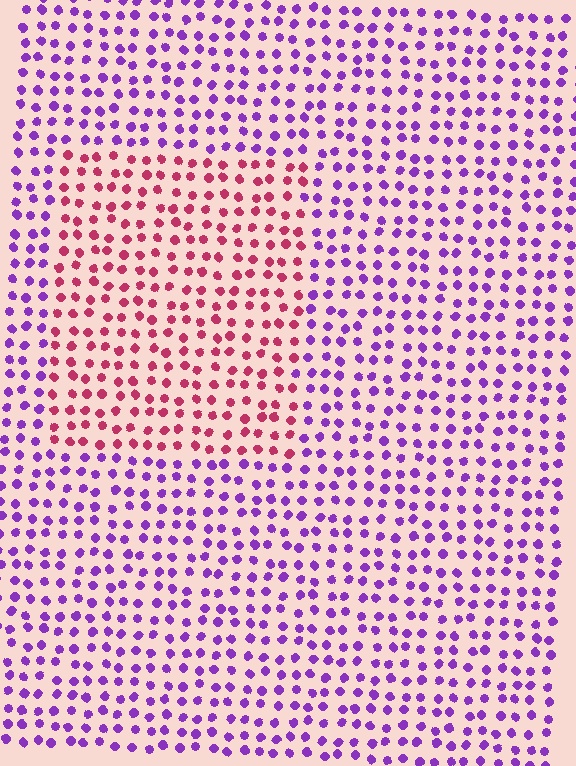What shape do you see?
I see a rectangle.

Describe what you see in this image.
The image is filled with small purple elements in a uniform arrangement. A rectangle-shaped region is visible where the elements are tinted to a slightly different hue, forming a subtle color boundary.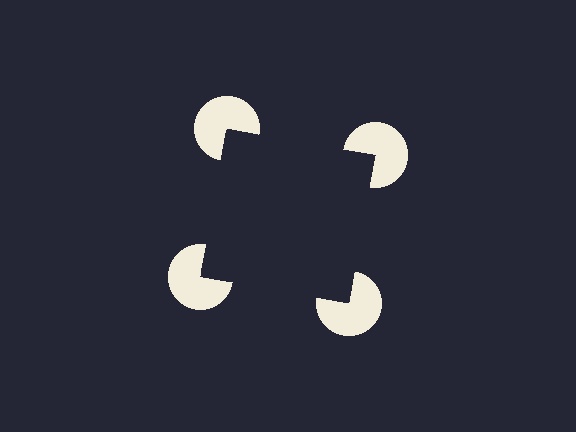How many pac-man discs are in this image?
There are 4 — one at each vertex of the illusory square.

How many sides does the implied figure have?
4 sides.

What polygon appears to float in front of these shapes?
An illusory square — its edges are inferred from the aligned wedge cuts in the pac-man discs, not physically drawn.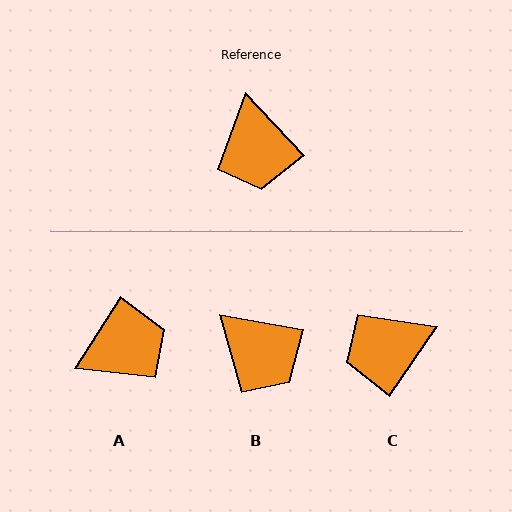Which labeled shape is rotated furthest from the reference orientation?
A, about 104 degrees away.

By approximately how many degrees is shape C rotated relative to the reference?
Approximately 78 degrees clockwise.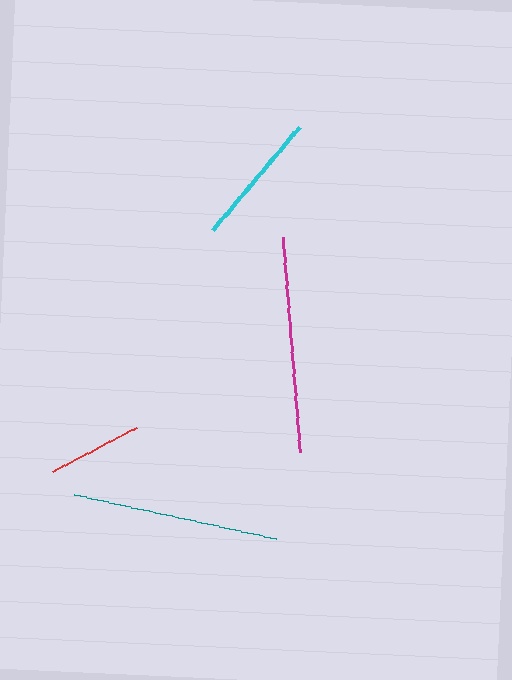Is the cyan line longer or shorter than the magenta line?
The magenta line is longer than the cyan line.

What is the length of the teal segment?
The teal segment is approximately 207 pixels long.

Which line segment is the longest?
The magenta line is the longest at approximately 215 pixels.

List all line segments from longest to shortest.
From longest to shortest: magenta, teal, cyan, red.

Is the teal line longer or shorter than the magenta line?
The magenta line is longer than the teal line.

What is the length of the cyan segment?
The cyan segment is approximately 135 pixels long.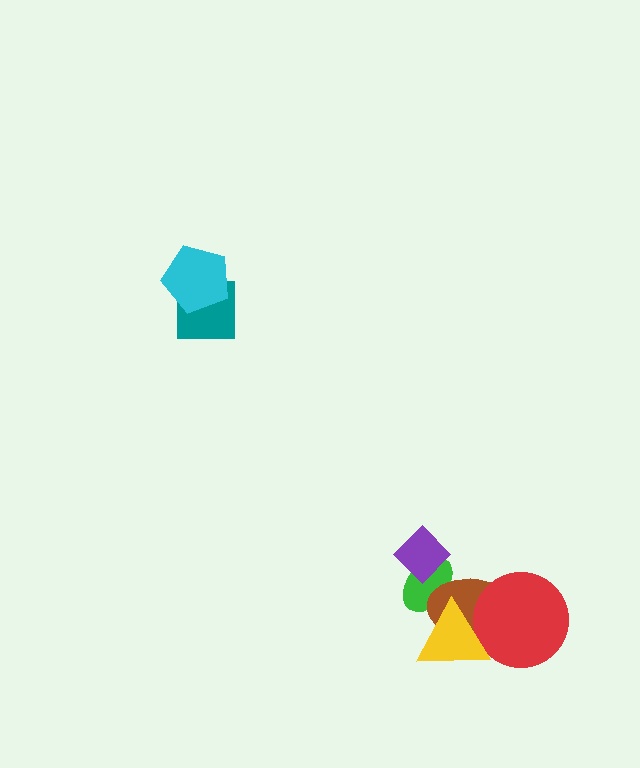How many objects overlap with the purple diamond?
1 object overlaps with the purple diamond.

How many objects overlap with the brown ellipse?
3 objects overlap with the brown ellipse.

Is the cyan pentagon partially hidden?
No, no other shape covers it.